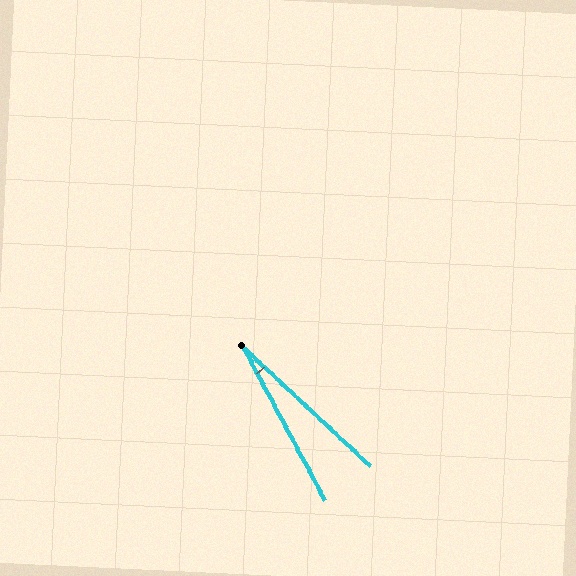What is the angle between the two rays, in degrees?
Approximately 19 degrees.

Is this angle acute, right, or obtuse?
It is acute.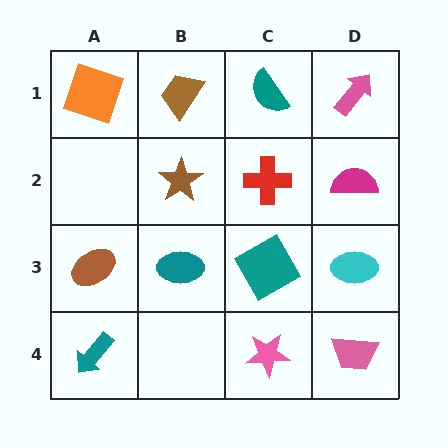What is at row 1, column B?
A brown trapezoid.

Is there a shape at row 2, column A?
No, that cell is empty.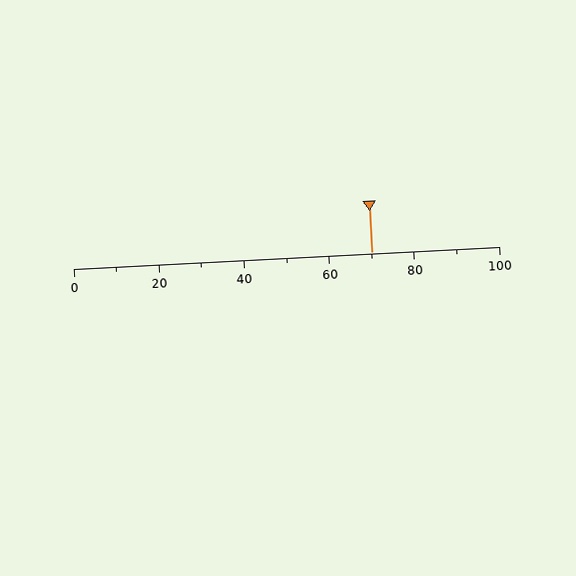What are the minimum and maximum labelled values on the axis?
The axis runs from 0 to 100.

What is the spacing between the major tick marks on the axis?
The major ticks are spaced 20 apart.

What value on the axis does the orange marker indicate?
The marker indicates approximately 70.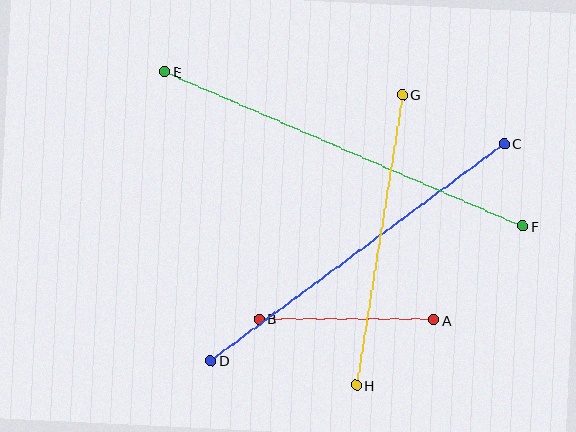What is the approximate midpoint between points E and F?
The midpoint is at approximately (344, 149) pixels.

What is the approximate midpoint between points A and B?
The midpoint is at approximately (347, 319) pixels.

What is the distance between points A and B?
The distance is approximately 175 pixels.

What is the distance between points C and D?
The distance is approximately 365 pixels.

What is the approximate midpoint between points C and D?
The midpoint is at approximately (357, 252) pixels.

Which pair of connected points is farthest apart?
Points E and F are farthest apart.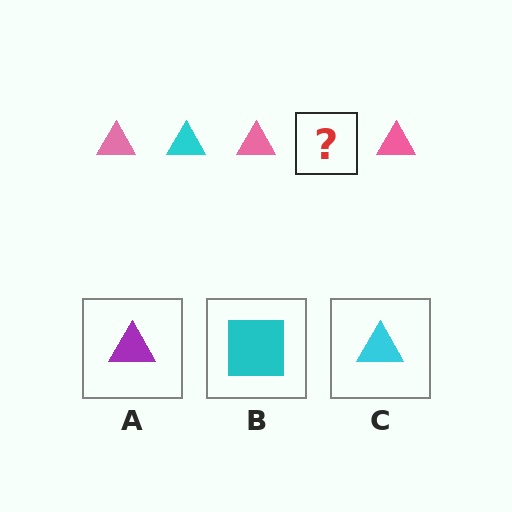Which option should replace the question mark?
Option C.